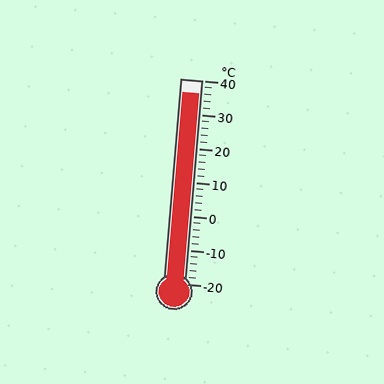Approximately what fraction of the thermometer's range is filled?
The thermometer is filled to approximately 95% of its range.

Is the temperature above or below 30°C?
The temperature is above 30°C.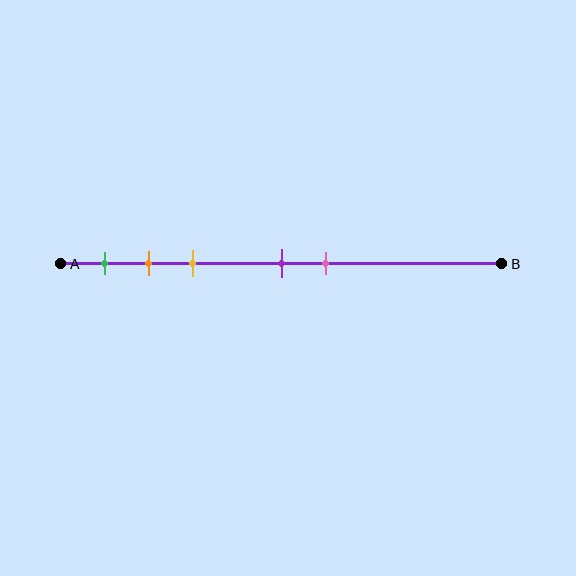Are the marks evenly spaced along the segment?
No, the marks are not evenly spaced.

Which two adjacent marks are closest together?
The orange and yellow marks are the closest adjacent pair.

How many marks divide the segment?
There are 5 marks dividing the segment.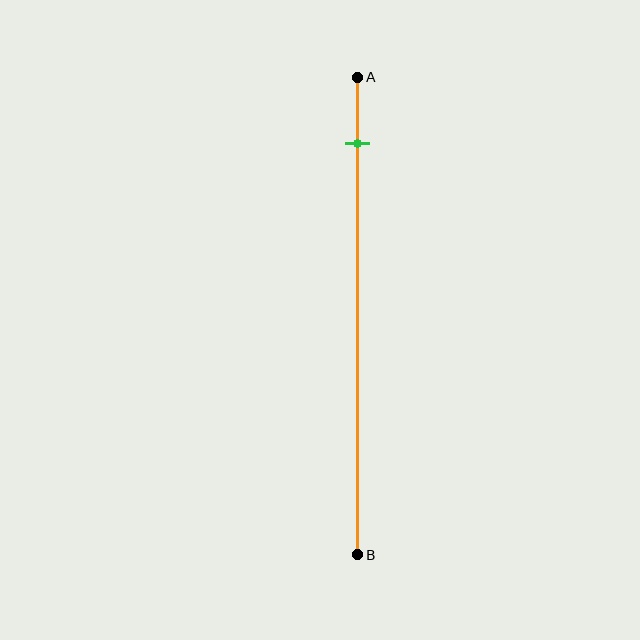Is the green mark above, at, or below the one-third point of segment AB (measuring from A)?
The green mark is above the one-third point of segment AB.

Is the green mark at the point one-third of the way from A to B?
No, the mark is at about 15% from A, not at the 33% one-third point.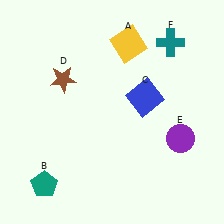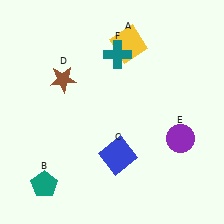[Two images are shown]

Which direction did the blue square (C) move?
The blue square (C) moved down.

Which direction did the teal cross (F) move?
The teal cross (F) moved left.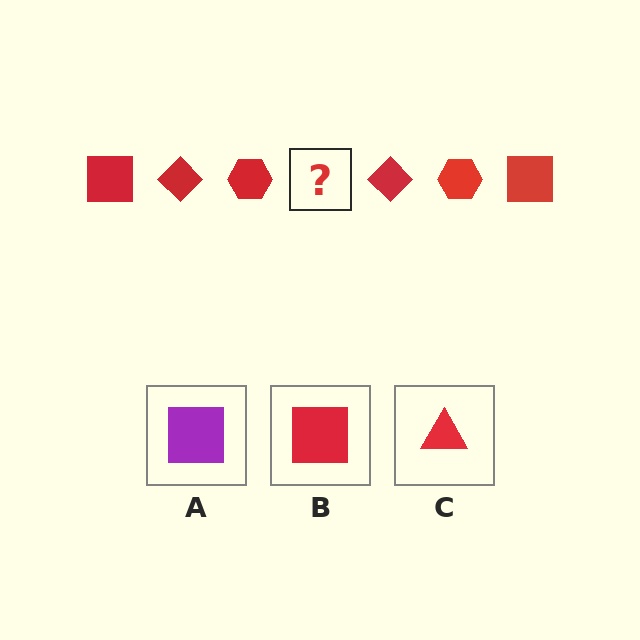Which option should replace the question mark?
Option B.